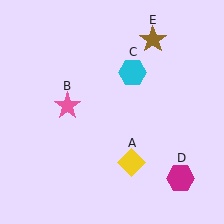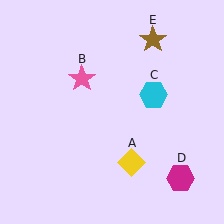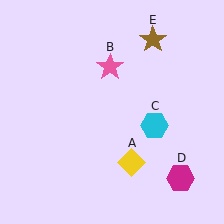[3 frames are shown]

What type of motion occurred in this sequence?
The pink star (object B), cyan hexagon (object C) rotated clockwise around the center of the scene.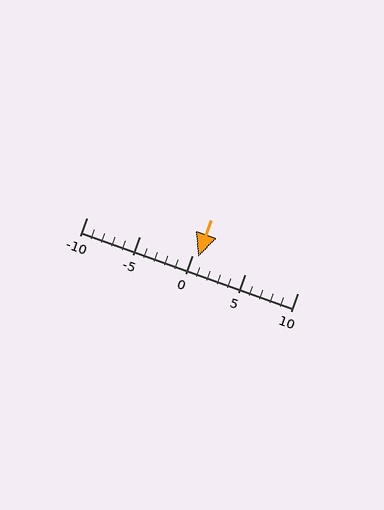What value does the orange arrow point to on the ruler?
The orange arrow points to approximately 1.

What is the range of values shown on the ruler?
The ruler shows values from -10 to 10.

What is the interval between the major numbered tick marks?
The major tick marks are spaced 5 units apart.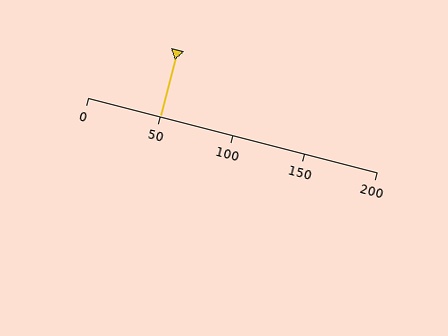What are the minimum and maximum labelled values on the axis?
The axis runs from 0 to 200.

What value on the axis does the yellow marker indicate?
The marker indicates approximately 50.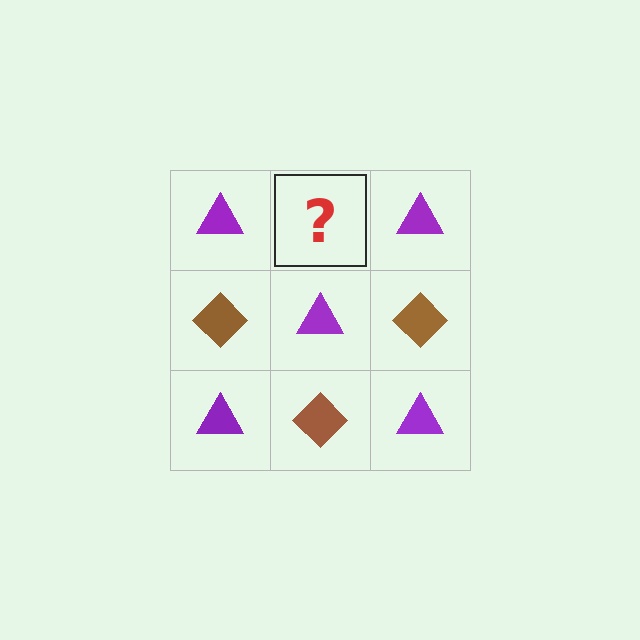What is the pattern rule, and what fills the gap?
The rule is that it alternates purple triangle and brown diamond in a checkerboard pattern. The gap should be filled with a brown diamond.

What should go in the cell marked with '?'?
The missing cell should contain a brown diamond.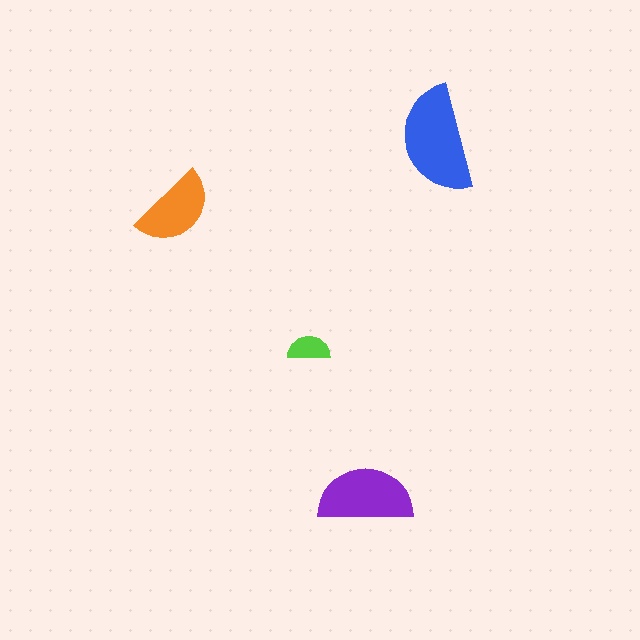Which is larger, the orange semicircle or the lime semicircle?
The orange one.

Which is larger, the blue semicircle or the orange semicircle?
The blue one.